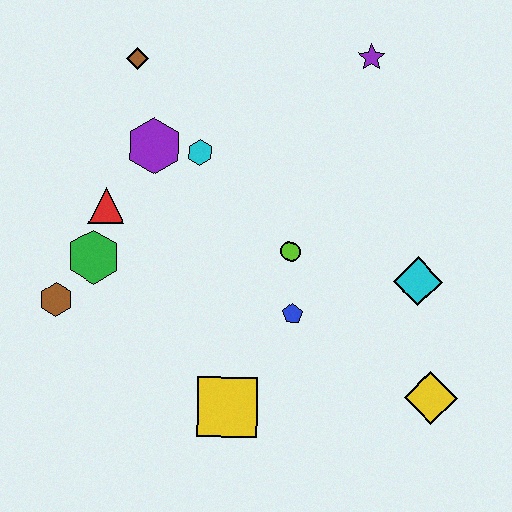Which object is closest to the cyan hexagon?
The purple hexagon is closest to the cyan hexagon.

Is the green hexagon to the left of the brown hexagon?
No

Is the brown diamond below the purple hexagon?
No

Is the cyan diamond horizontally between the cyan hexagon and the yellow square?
No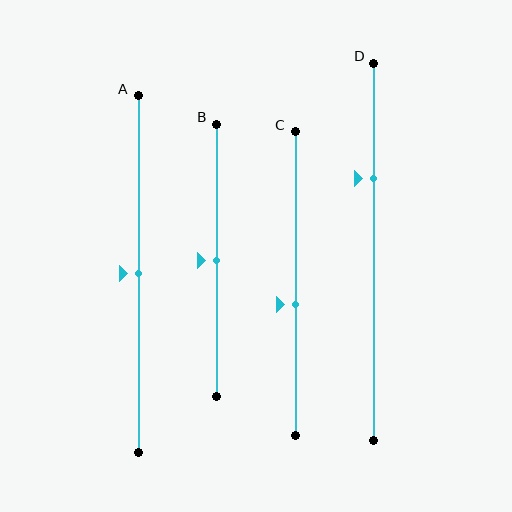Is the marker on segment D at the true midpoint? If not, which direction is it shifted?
No, the marker on segment D is shifted upward by about 19% of the segment length.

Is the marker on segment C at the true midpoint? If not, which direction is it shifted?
No, the marker on segment C is shifted downward by about 7% of the segment length.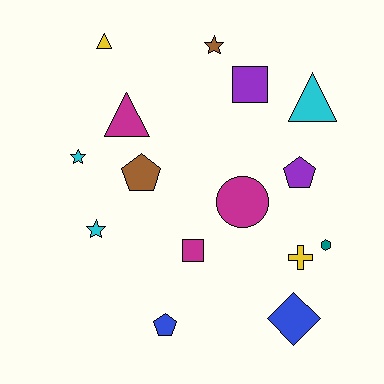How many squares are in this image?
There are 2 squares.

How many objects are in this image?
There are 15 objects.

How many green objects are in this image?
There are no green objects.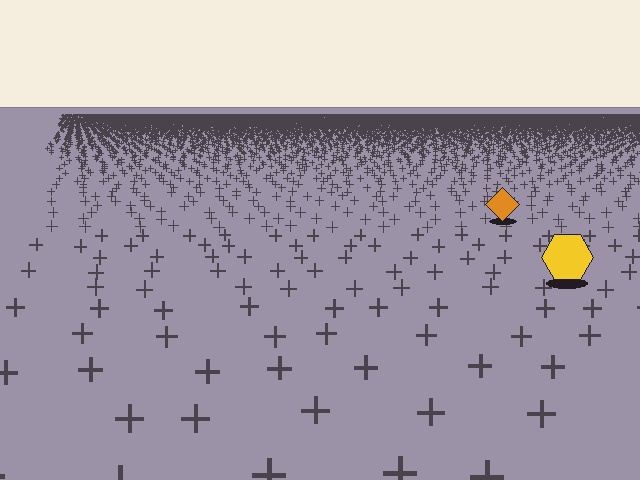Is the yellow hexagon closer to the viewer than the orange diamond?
Yes. The yellow hexagon is closer — you can tell from the texture gradient: the ground texture is coarser near it.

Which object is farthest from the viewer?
The orange diamond is farthest from the viewer. It appears smaller and the ground texture around it is denser.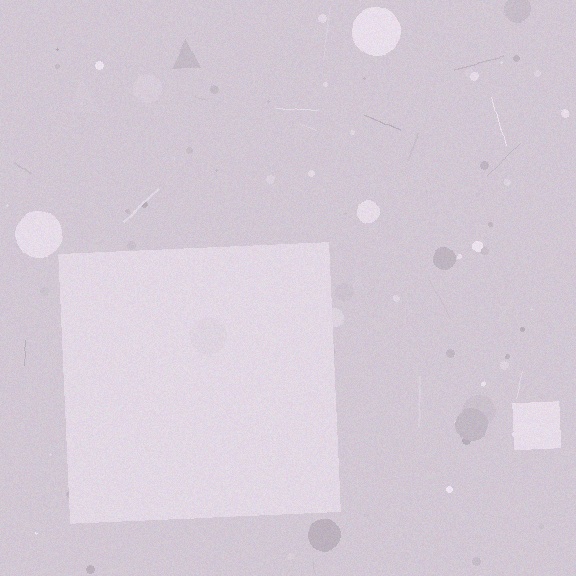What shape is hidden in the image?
A square is hidden in the image.